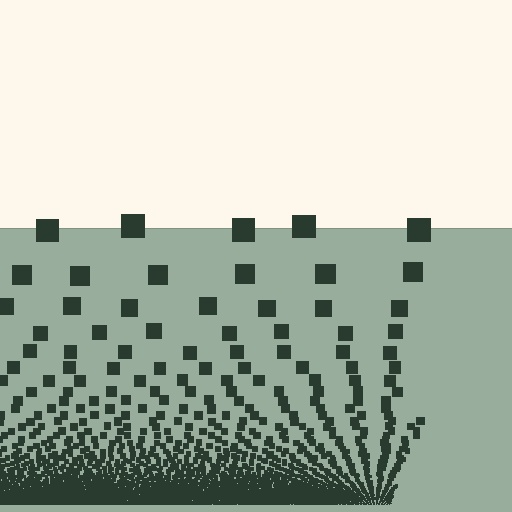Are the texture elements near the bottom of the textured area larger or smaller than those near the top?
Smaller. The gradient is inverted — elements near the bottom are smaller and denser.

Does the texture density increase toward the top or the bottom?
Density increases toward the bottom.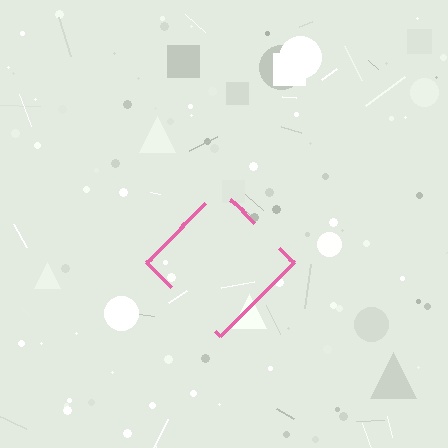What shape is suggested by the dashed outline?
The dashed outline suggests a diamond.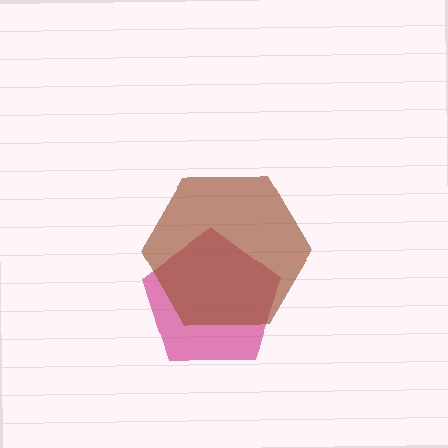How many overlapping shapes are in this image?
There are 2 overlapping shapes in the image.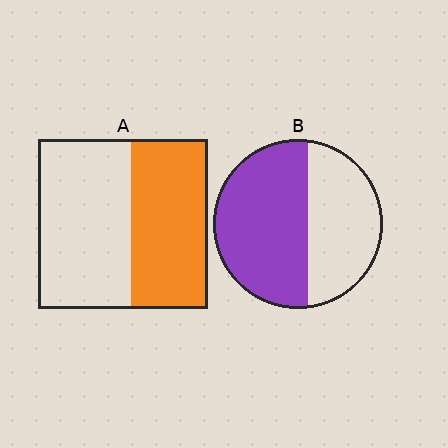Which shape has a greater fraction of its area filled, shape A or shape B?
Shape B.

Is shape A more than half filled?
No.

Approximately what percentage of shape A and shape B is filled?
A is approximately 45% and B is approximately 55%.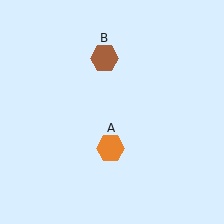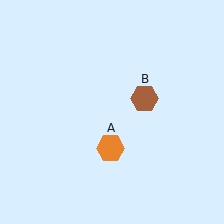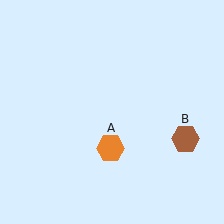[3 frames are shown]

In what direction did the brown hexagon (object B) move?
The brown hexagon (object B) moved down and to the right.